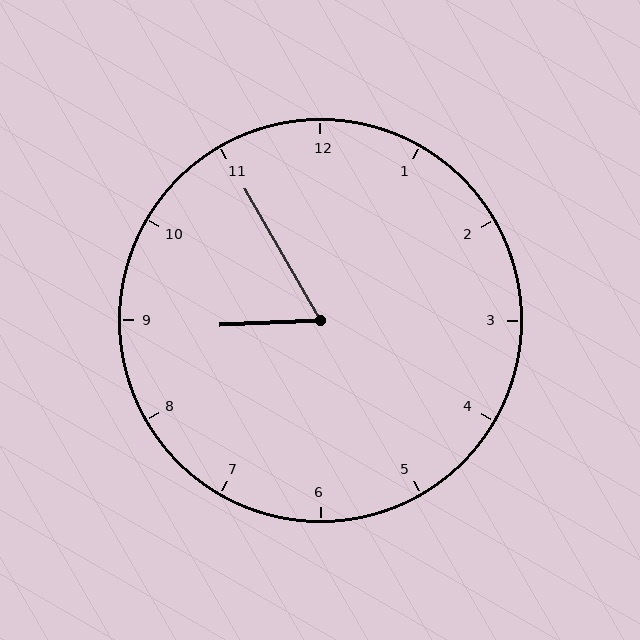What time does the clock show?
8:55.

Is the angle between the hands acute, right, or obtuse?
It is acute.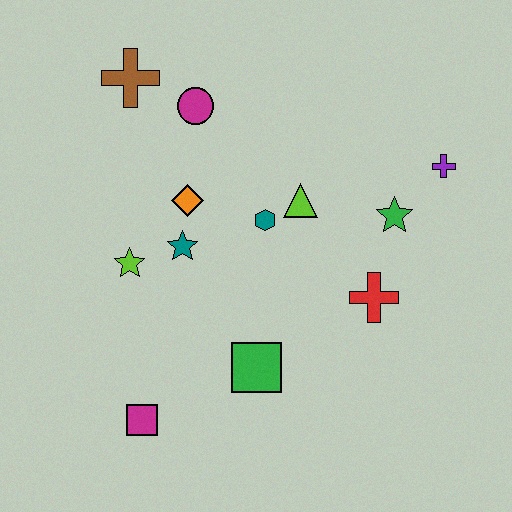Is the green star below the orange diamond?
Yes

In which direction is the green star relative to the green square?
The green star is above the green square.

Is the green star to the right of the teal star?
Yes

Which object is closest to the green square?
The magenta square is closest to the green square.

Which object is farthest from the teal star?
The purple cross is farthest from the teal star.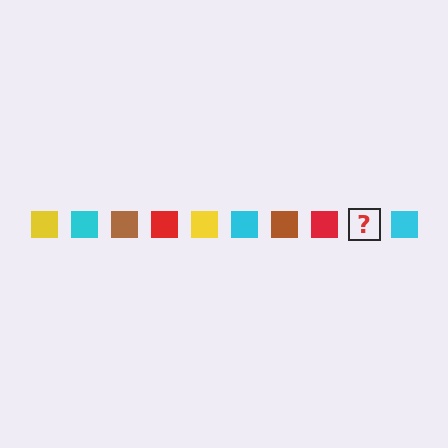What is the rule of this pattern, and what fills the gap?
The rule is that the pattern cycles through yellow, cyan, brown, red squares. The gap should be filled with a yellow square.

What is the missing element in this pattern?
The missing element is a yellow square.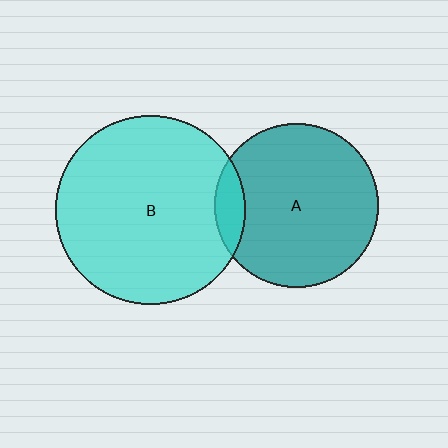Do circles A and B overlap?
Yes.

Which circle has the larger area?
Circle B (cyan).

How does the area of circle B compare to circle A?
Approximately 1.3 times.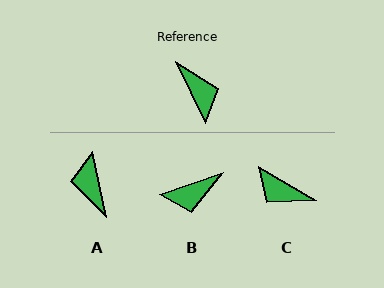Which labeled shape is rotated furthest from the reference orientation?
A, about 166 degrees away.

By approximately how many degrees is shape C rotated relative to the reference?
Approximately 146 degrees clockwise.